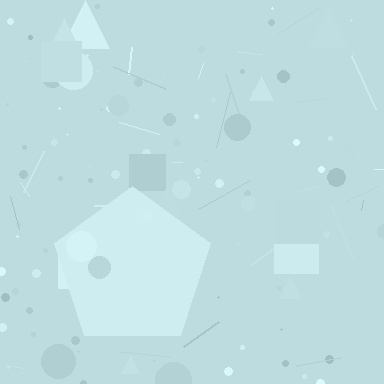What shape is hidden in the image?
A pentagon is hidden in the image.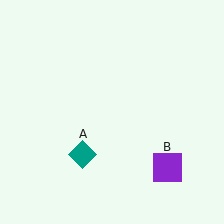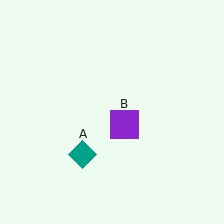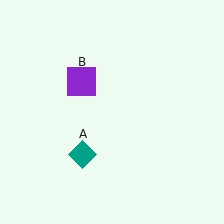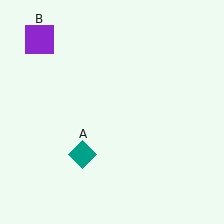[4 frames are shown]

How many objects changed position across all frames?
1 object changed position: purple square (object B).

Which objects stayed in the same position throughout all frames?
Teal diamond (object A) remained stationary.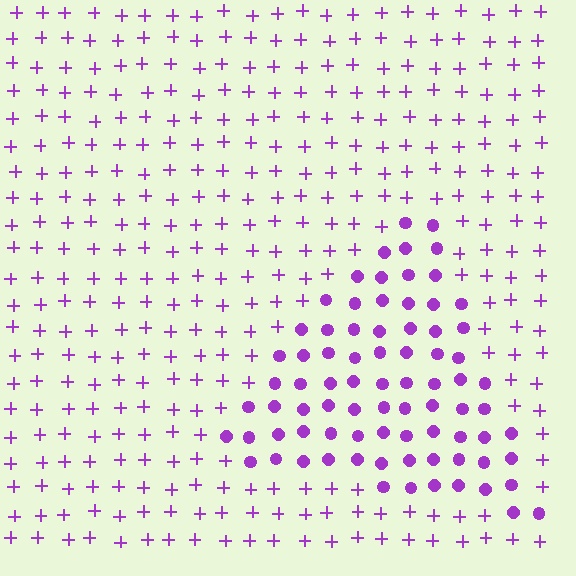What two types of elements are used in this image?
The image uses circles inside the triangle region and plus signs outside it.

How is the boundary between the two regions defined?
The boundary is defined by a change in element shape: circles inside vs. plus signs outside. All elements share the same color and spacing.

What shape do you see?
I see a triangle.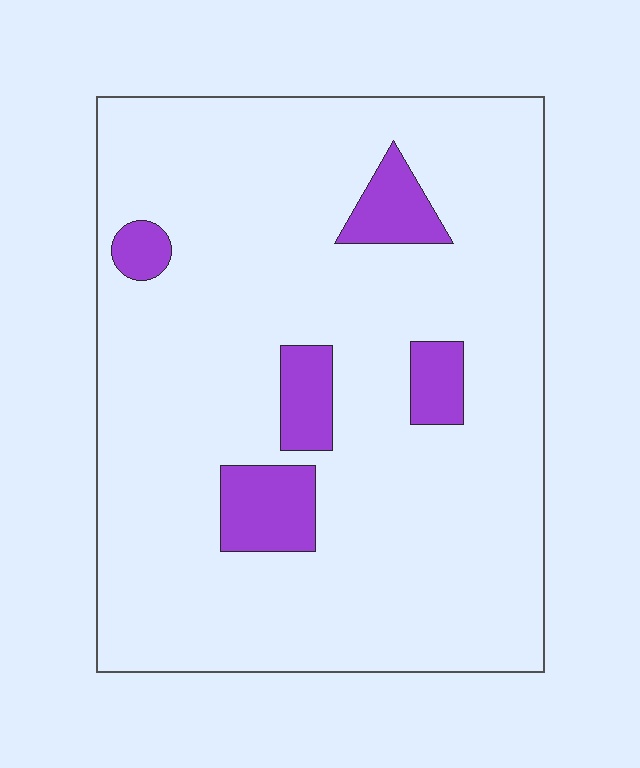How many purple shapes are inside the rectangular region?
5.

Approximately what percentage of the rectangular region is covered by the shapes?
Approximately 10%.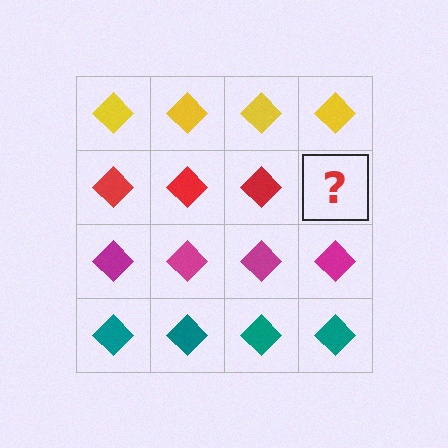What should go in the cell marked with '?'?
The missing cell should contain a red diamond.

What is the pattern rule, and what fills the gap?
The rule is that each row has a consistent color. The gap should be filled with a red diamond.